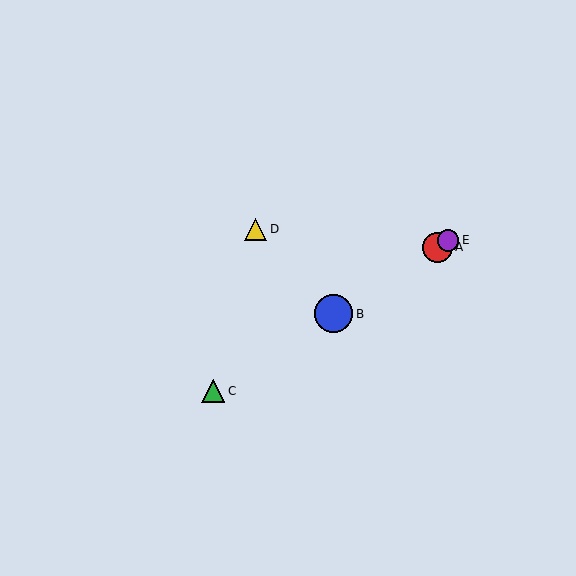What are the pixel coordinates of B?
Object B is at (334, 314).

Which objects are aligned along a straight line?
Objects A, B, C, E are aligned along a straight line.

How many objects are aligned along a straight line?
4 objects (A, B, C, E) are aligned along a straight line.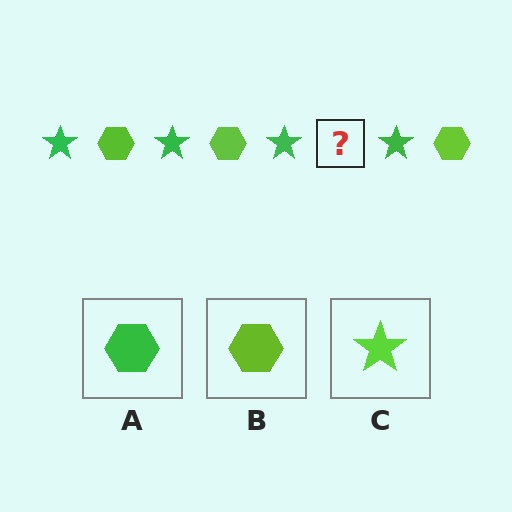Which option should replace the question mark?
Option B.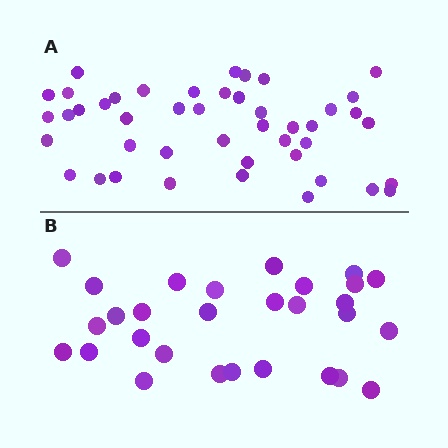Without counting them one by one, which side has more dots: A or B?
Region A (the top region) has more dots.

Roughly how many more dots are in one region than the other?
Region A has approximately 15 more dots than region B.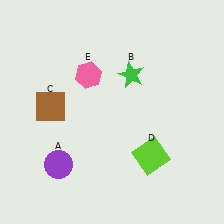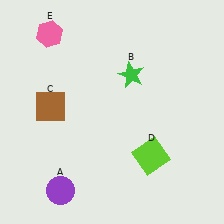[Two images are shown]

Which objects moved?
The objects that moved are: the purple circle (A), the pink hexagon (E).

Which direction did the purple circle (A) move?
The purple circle (A) moved down.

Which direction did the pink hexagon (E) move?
The pink hexagon (E) moved up.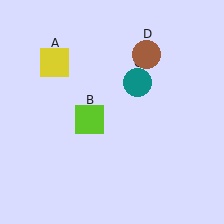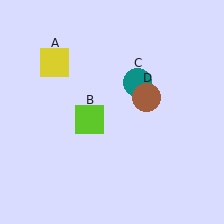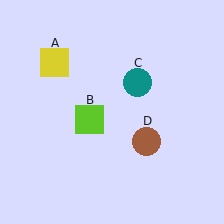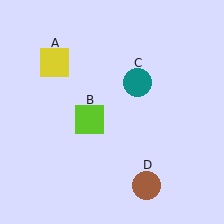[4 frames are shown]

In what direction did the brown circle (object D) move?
The brown circle (object D) moved down.